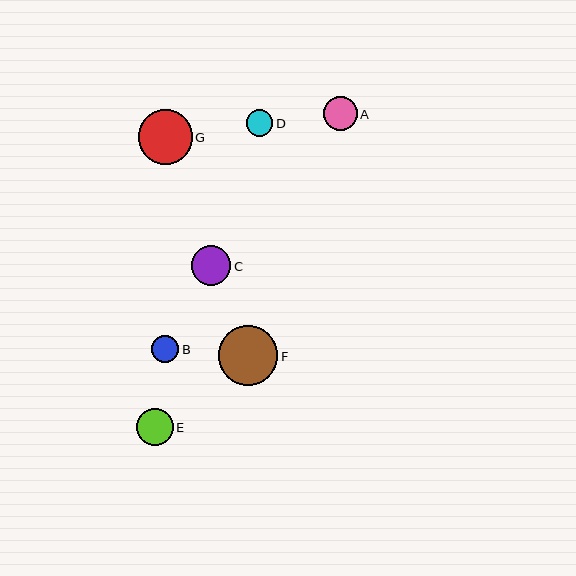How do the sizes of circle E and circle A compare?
Circle E and circle A are approximately the same size.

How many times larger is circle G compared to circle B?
Circle G is approximately 2.0 times the size of circle B.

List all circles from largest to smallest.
From largest to smallest: F, G, C, E, A, B, D.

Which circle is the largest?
Circle F is the largest with a size of approximately 60 pixels.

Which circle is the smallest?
Circle D is the smallest with a size of approximately 27 pixels.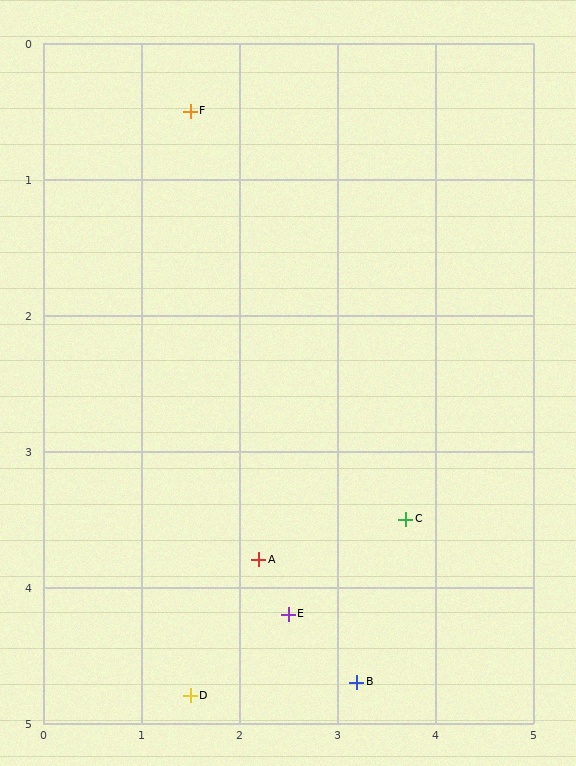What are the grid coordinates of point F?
Point F is at approximately (1.5, 0.5).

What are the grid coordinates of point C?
Point C is at approximately (3.7, 3.5).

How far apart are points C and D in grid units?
Points C and D are about 2.6 grid units apart.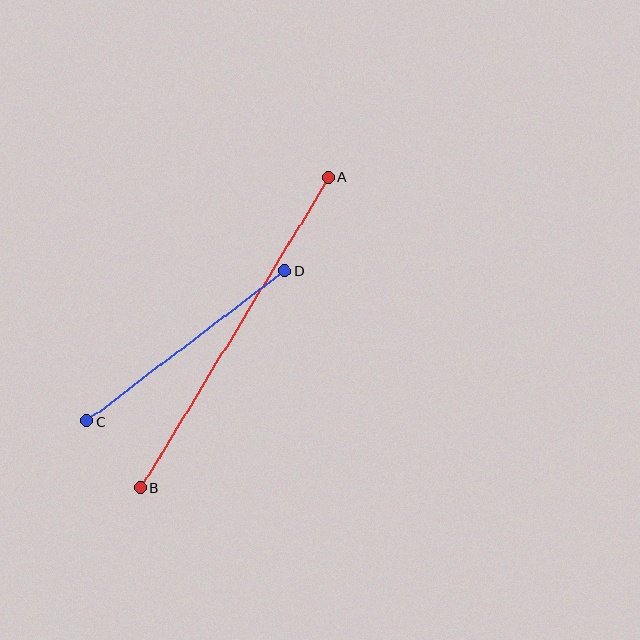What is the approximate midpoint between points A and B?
The midpoint is at approximately (235, 333) pixels.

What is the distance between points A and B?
The distance is approximately 363 pixels.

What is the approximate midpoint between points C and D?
The midpoint is at approximately (186, 346) pixels.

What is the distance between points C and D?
The distance is approximately 248 pixels.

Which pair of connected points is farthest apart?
Points A and B are farthest apart.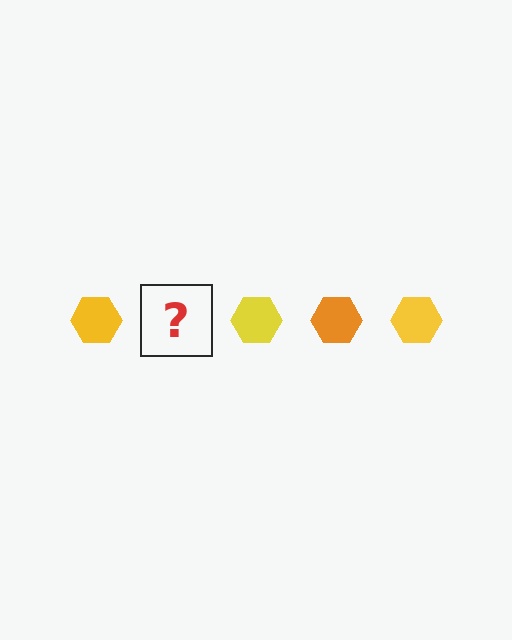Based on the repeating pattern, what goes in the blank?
The blank should be an orange hexagon.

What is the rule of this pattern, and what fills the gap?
The rule is that the pattern cycles through yellow, orange hexagons. The gap should be filled with an orange hexagon.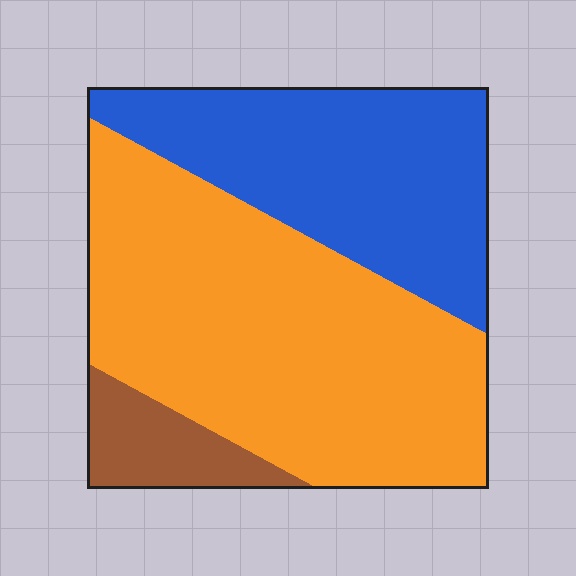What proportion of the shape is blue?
Blue takes up between a third and a half of the shape.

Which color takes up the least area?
Brown, at roughly 10%.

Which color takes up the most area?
Orange, at roughly 55%.